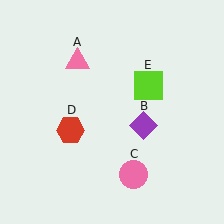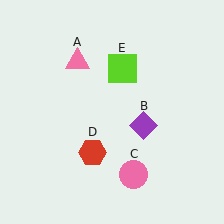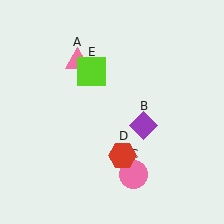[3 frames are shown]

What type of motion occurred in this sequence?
The red hexagon (object D), lime square (object E) rotated counterclockwise around the center of the scene.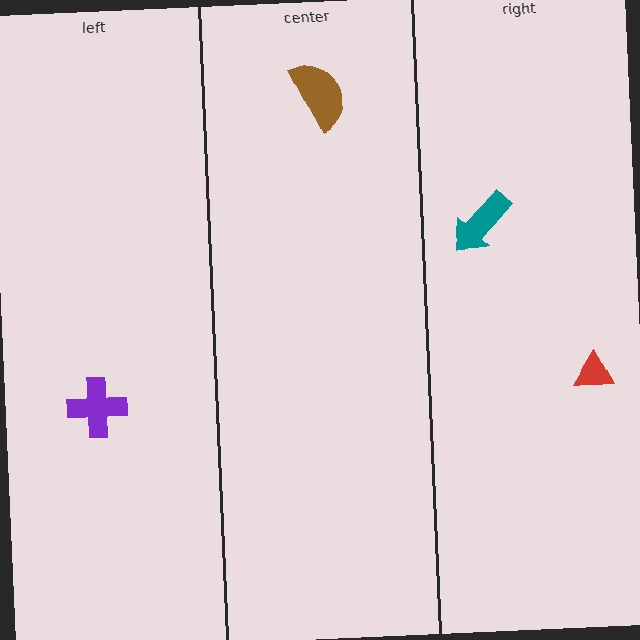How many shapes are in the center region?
1.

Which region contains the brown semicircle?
The center region.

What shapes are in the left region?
The purple cross.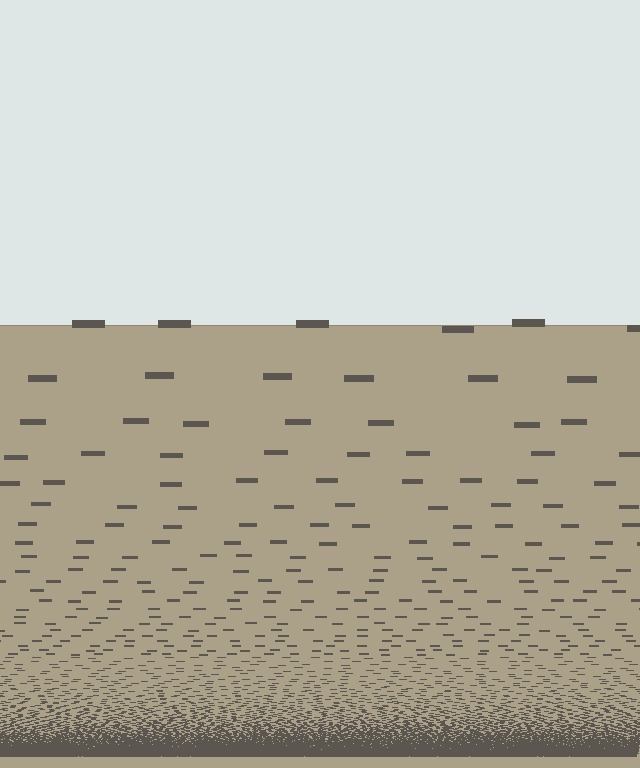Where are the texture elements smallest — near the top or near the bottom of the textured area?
Near the bottom.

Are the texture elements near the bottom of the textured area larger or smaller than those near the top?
Smaller. The gradient is inverted — elements near the bottom are smaller and denser.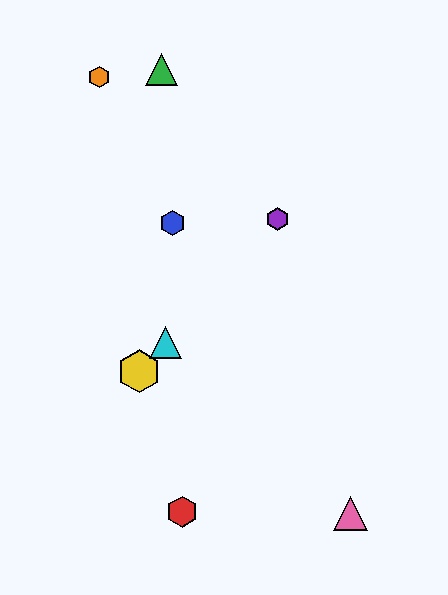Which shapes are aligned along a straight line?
The yellow hexagon, the purple hexagon, the cyan triangle are aligned along a straight line.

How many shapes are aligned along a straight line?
3 shapes (the yellow hexagon, the purple hexagon, the cyan triangle) are aligned along a straight line.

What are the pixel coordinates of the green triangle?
The green triangle is at (161, 69).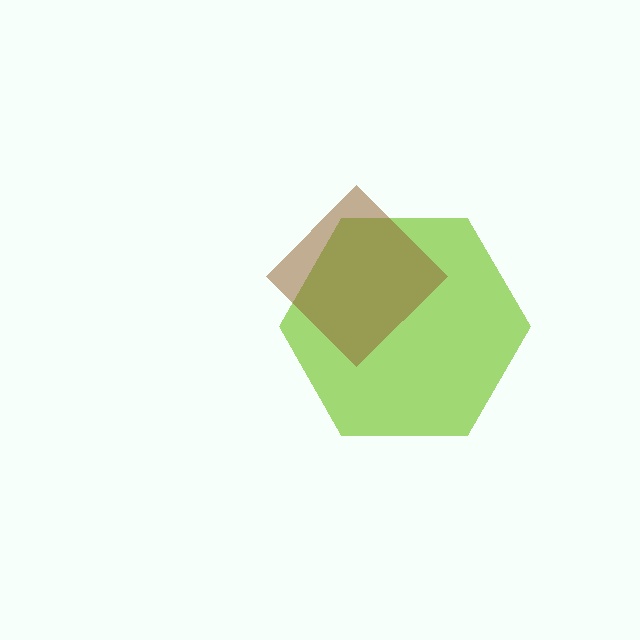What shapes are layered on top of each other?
The layered shapes are: a lime hexagon, a brown diamond.